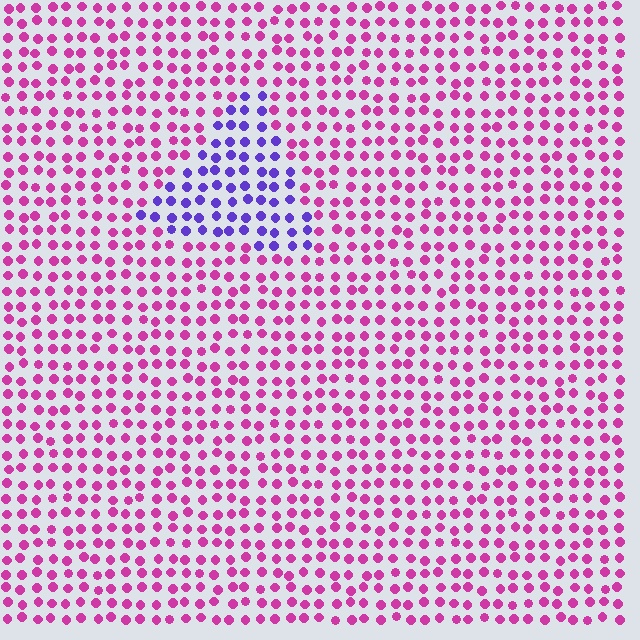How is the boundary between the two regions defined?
The boundary is defined purely by a slight shift in hue (about 61 degrees). Spacing, size, and orientation are identical on both sides.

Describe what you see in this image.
The image is filled with small magenta elements in a uniform arrangement. A triangle-shaped region is visible where the elements are tinted to a slightly different hue, forming a subtle color boundary.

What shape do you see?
I see a triangle.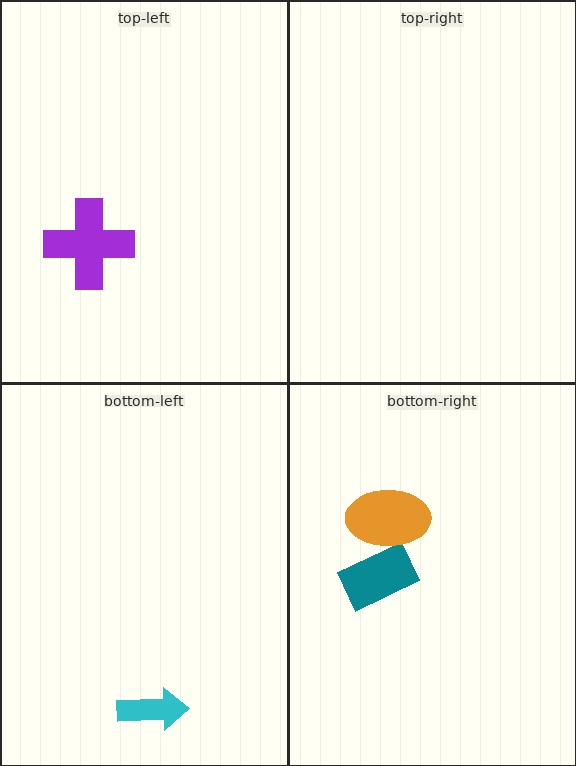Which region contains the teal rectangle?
The bottom-right region.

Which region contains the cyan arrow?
The bottom-left region.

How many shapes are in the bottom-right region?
2.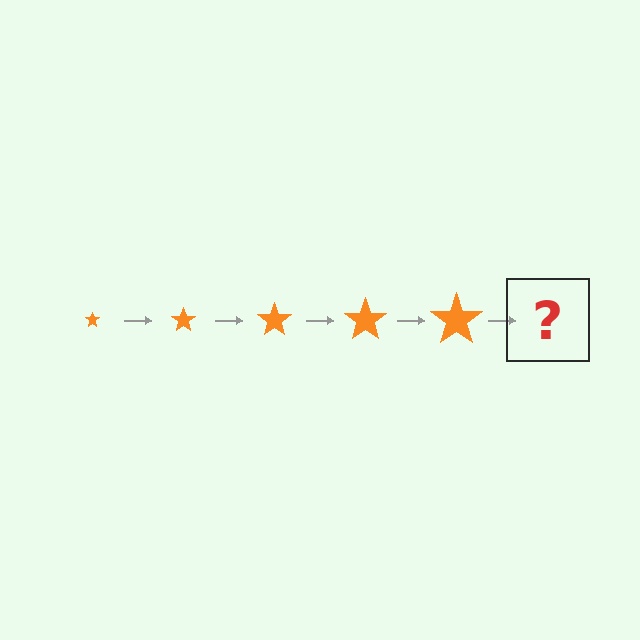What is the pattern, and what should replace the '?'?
The pattern is that the star gets progressively larger each step. The '?' should be an orange star, larger than the previous one.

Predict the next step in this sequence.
The next step is an orange star, larger than the previous one.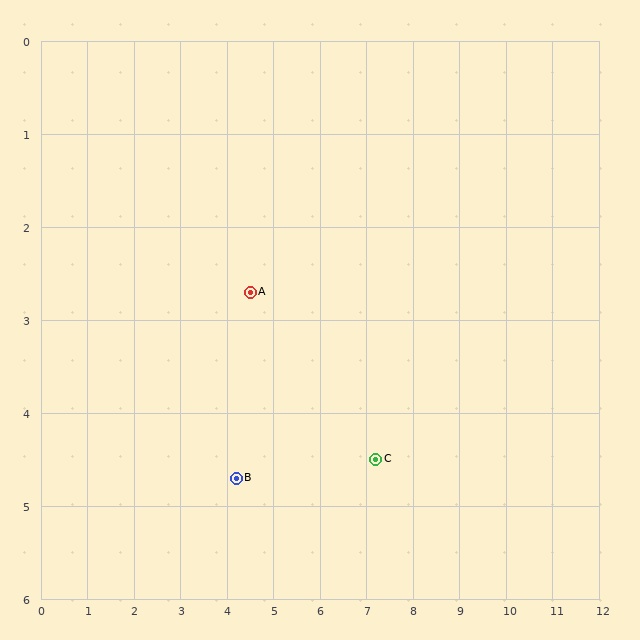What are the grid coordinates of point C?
Point C is at approximately (7.2, 4.5).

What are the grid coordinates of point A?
Point A is at approximately (4.5, 2.7).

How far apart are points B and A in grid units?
Points B and A are about 2.0 grid units apart.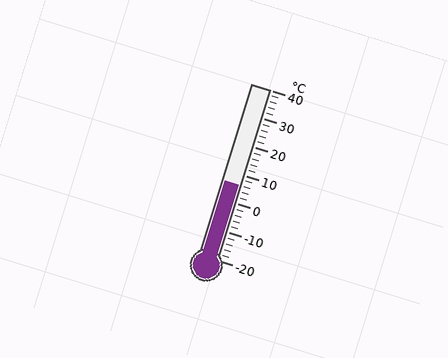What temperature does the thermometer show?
The thermometer shows approximately 6°C.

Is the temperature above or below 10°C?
The temperature is below 10°C.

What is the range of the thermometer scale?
The thermometer scale ranges from -20°C to 40°C.